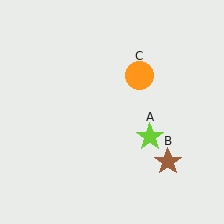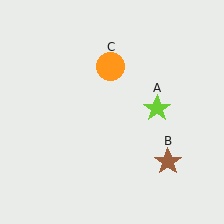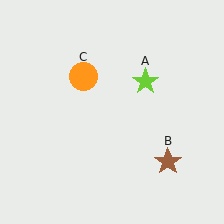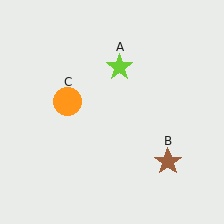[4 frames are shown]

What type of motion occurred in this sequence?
The lime star (object A), orange circle (object C) rotated counterclockwise around the center of the scene.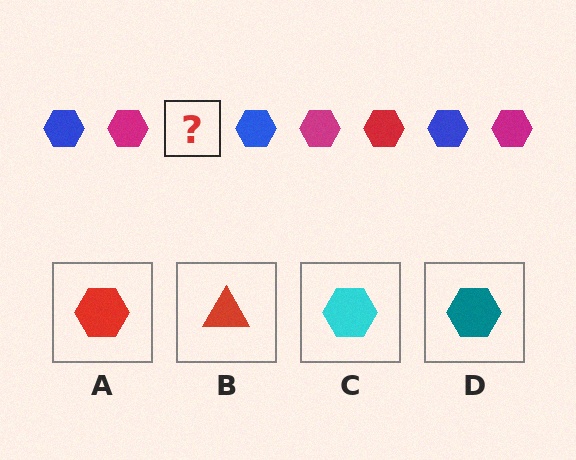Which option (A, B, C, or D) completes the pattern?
A.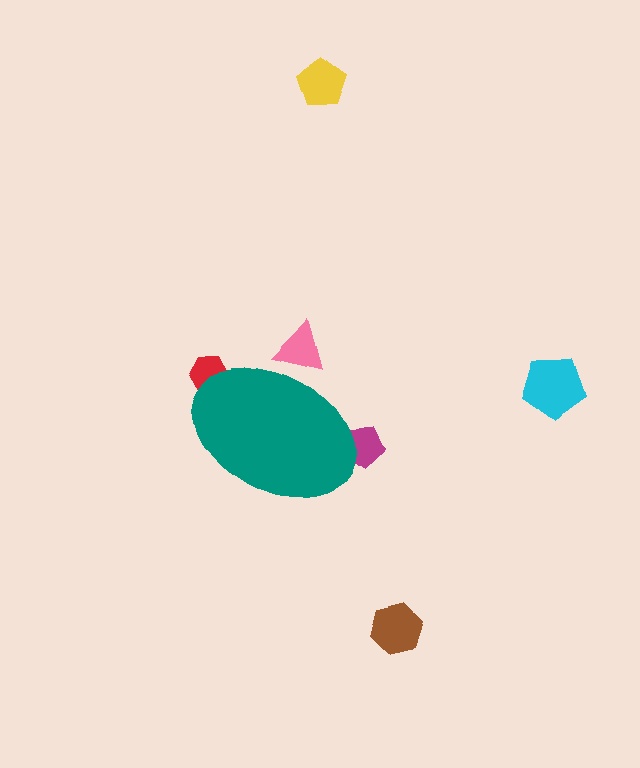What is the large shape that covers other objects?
A teal ellipse.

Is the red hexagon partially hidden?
Yes, the red hexagon is partially hidden behind the teal ellipse.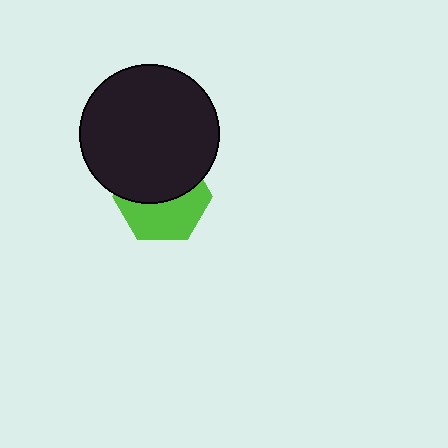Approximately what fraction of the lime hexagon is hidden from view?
Roughly 52% of the lime hexagon is hidden behind the black circle.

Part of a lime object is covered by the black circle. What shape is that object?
It is a hexagon.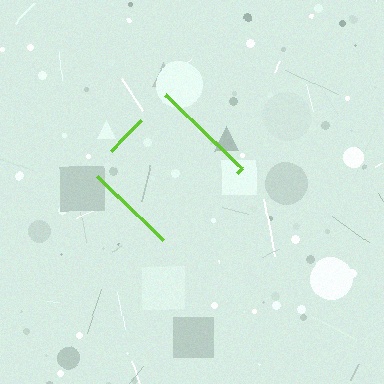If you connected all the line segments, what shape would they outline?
They would outline a diamond.